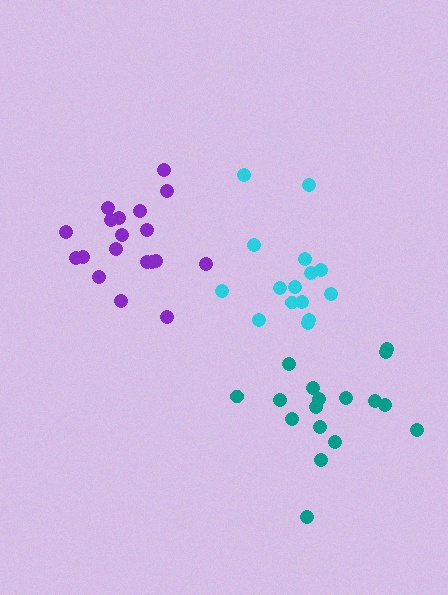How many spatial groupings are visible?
There are 3 spatial groupings.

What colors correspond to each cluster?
The clusters are colored: teal, cyan, purple.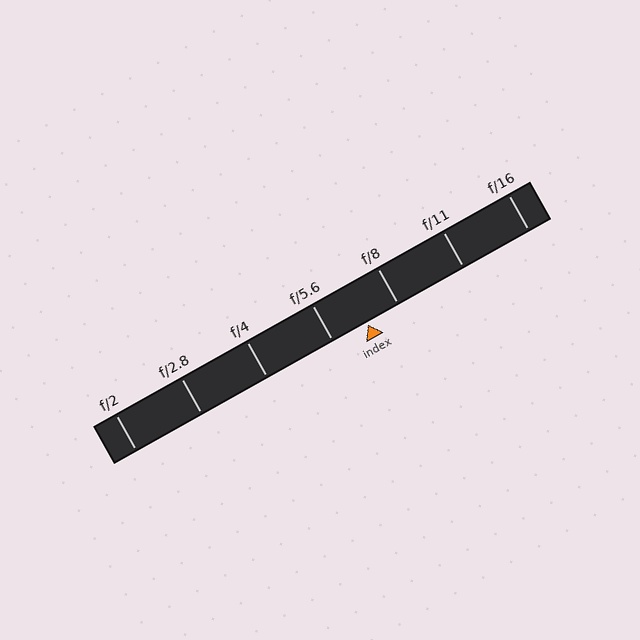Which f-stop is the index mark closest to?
The index mark is closest to f/8.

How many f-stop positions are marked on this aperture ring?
There are 7 f-stop positions marked.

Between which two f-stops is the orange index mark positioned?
The index mark is between f/5.6 and f/8.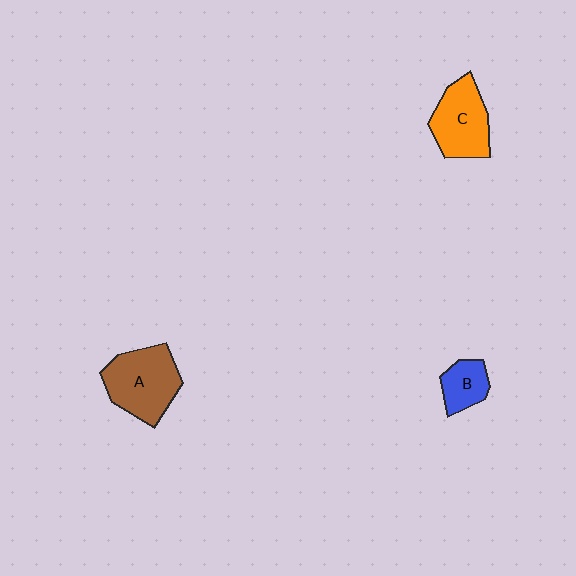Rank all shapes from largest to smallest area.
From largest to smallest: A (brown), C (orange), B (blue).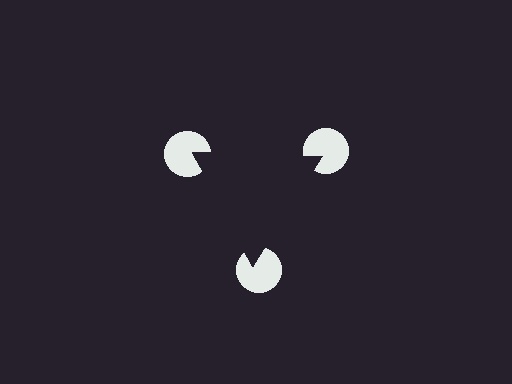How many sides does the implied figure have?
3 sides.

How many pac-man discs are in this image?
There are 3 — one at each vertex of the illusory triangle.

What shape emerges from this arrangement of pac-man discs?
An illusory triangle — its edges are inferred from the aligned wedge cuts in the pac-man discs, not physically drawn.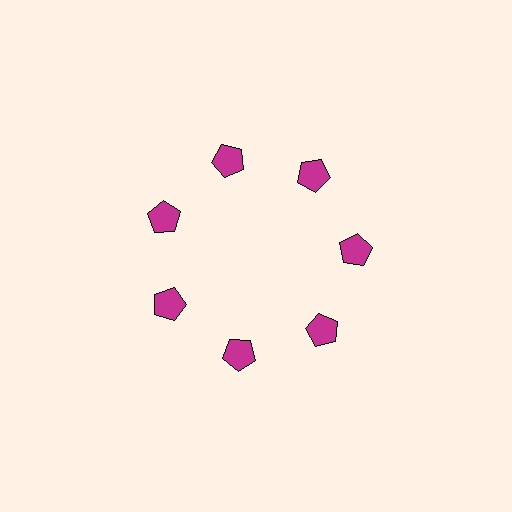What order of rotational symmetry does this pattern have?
This pattern has 7-fold rotational symmetry.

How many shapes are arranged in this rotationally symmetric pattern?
There are 7 shapes, arranged in 7 groups of 1.